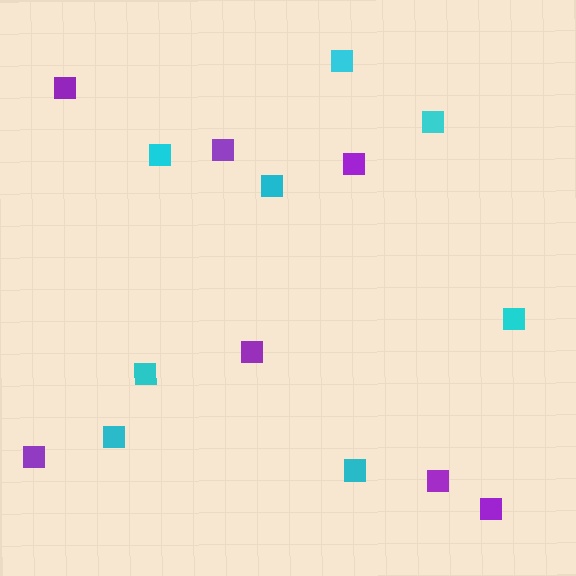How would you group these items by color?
There are 2 groups: one group of purple squares (7) and one group of cyan squares (8).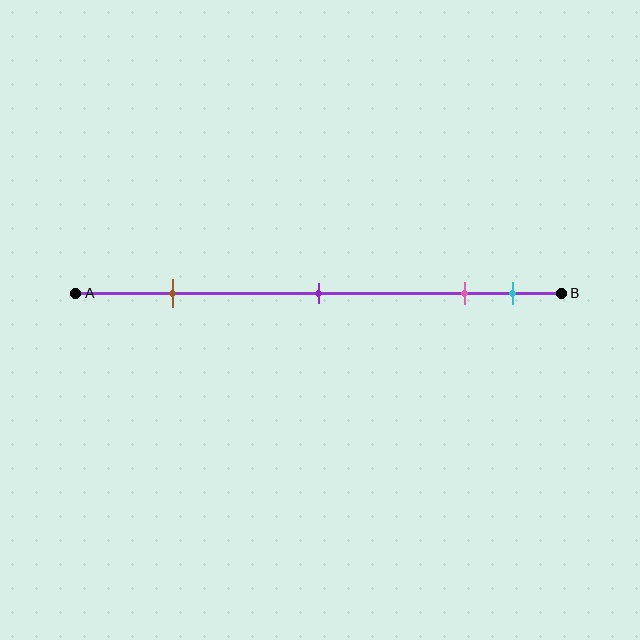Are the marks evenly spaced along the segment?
No, the marks are not evenly spaced.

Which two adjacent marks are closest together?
The pink and cyan marks are the closest adjacent pair.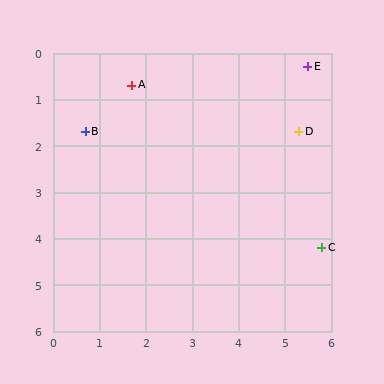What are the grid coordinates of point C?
Point C is at approximately (5.8, 4.2).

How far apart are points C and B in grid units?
Points C and B are about 5.7 grid units apart.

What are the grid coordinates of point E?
Point E is at approximately (5.5, 0.3).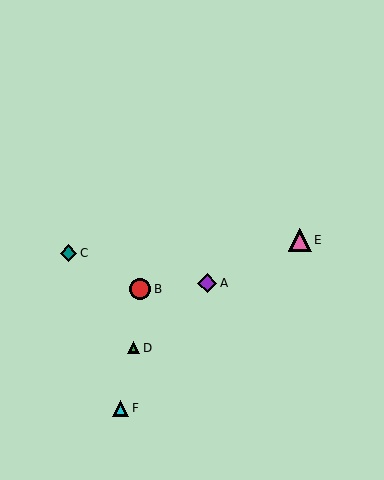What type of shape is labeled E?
Shape E is a pink triangle.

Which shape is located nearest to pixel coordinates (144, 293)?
The red circle (labeled B) at (140, 289) is nearest to that location.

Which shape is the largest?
The pink triangle (labeled E) is the largest.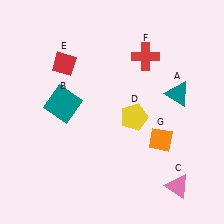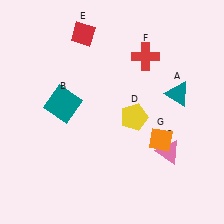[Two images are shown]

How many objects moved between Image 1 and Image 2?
2 objects moved between the two images.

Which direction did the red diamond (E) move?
The red diamond (E) moved up.